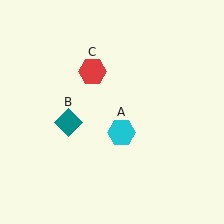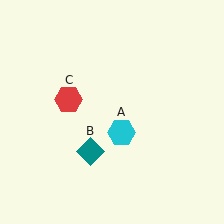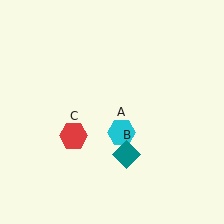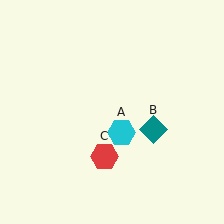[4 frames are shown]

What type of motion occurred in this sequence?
The teal diamond (object B), red hexagon (object C) rotated counterclockwise around the center of the scene.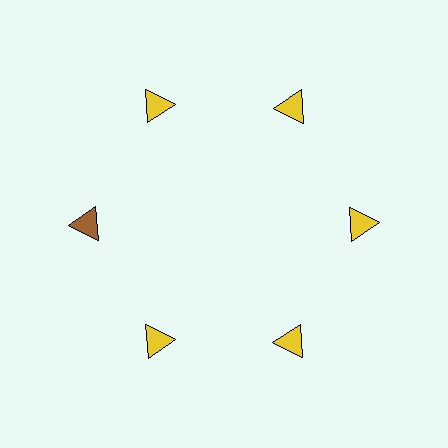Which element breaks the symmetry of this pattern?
The brown triangle at roughly the 9 o'clock position breaks the symmetry. All other shapes are yellow triangles.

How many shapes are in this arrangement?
There are 6 shapes arranged in a ring pattern.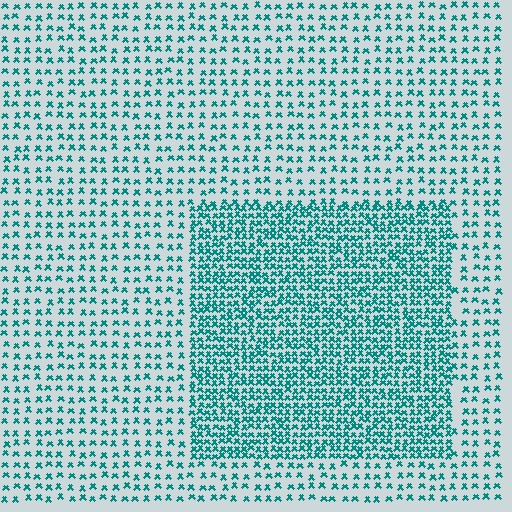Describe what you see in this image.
The image contains small teal elements arranged at two different densities. A rectangle-shaped region is visible where the elements are more densely packed than the surrounding area.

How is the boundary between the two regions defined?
The boundary is defined by a change in element density (approximately 2.2x ratio). All elements are the same color, size, and shape.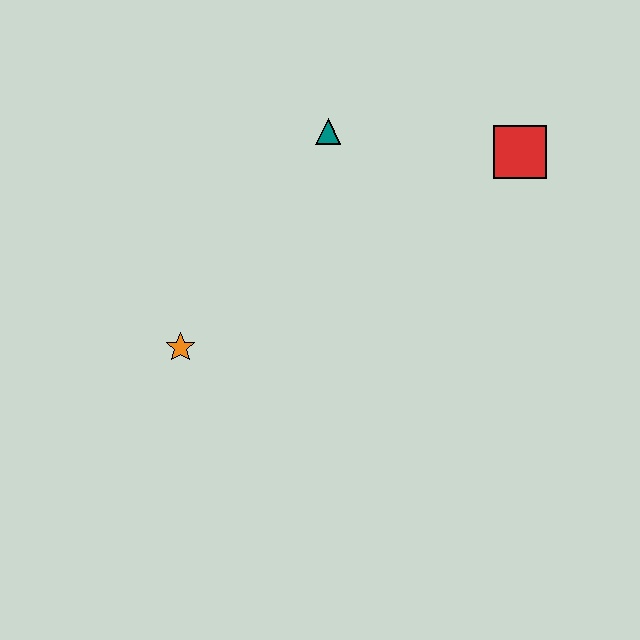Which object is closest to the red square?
The teal triangle is closest to the red square.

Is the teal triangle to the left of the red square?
Yes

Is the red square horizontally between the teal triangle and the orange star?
No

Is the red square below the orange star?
No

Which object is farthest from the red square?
The orange star is farthest from the red square.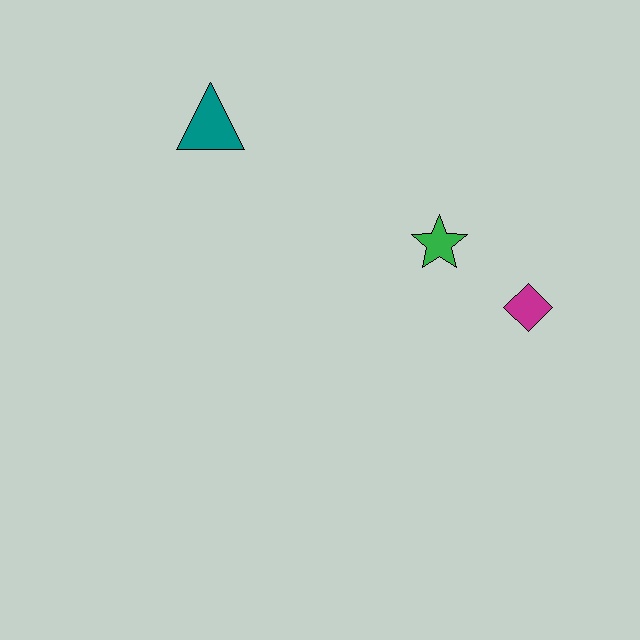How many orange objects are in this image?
There are no orange objects.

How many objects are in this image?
There are 3 objects.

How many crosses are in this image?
There are no crosses.